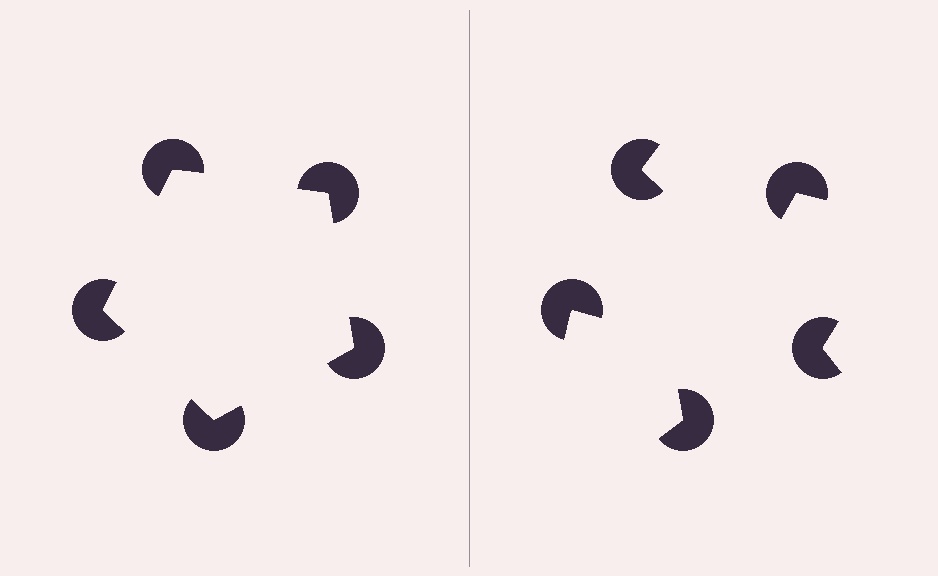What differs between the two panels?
The pac-man discs are positioned identically on both sides; only the wedge orientations differ. On the left they align to a pentagon; on the right they are misaligned.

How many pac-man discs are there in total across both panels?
10 — 5 on each side.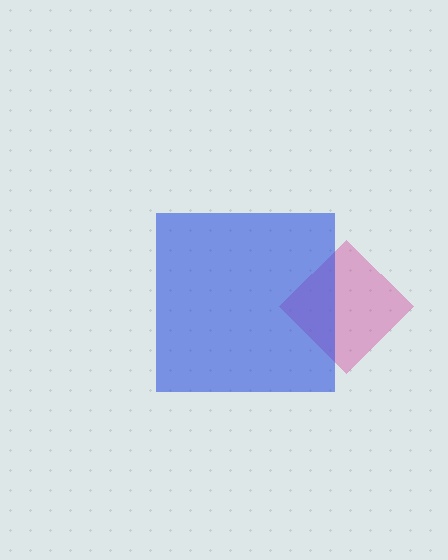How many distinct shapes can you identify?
There are 2 distinct shapes: a magenta diamond, a blue square.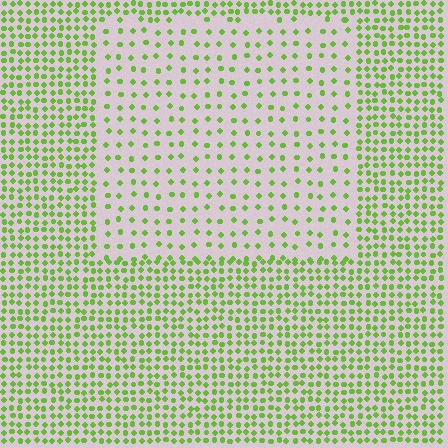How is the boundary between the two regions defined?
The boundary is defined by a change in element density (approximately 2.4x ratio). All elements are the same color, size, and shape.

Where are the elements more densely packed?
The elements are more densely packed outside the rectangle boundary.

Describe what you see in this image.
The image contains small lime elements arranged at two different densities. A rectangle-shaped region is visible where the elements are less densely packed than the surrounding area.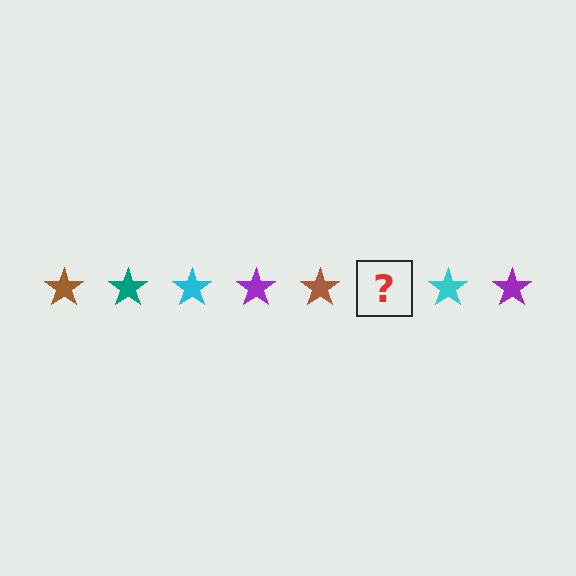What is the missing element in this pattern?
The missing element is a teal star.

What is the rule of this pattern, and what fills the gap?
The rule is that the pattern cycles through brown, teal, cyan, purple stars. The gap should be filled with a teal star.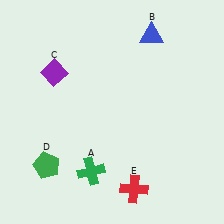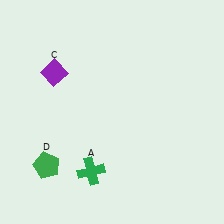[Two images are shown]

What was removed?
The red cross (E), the blue triangle (B) were removed in Image 2.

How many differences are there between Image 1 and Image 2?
There are 2 differences between the two images.